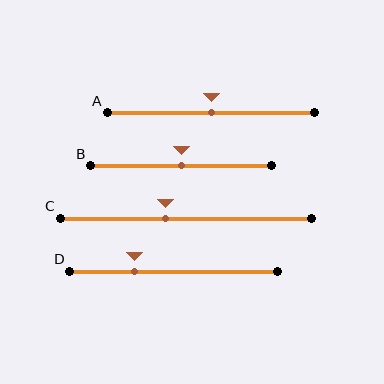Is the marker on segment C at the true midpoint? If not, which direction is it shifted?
No, the marker on segment C is shifted to the left by about 8% of the segment length.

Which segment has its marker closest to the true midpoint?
Segment A has its marker closest to the true midpoint.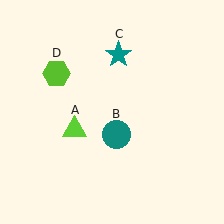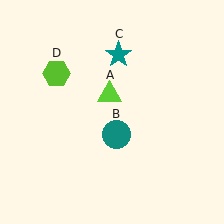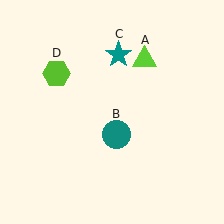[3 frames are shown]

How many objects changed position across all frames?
1 object changed position: lime triangle (object A).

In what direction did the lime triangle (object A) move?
The lime triangle (object A) moved up and to the right.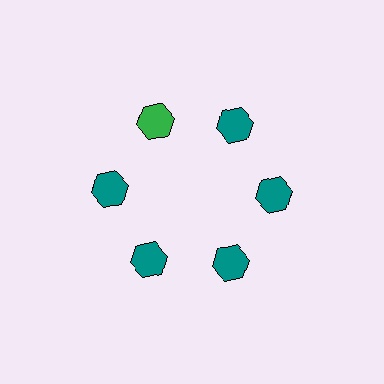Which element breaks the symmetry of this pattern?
The green hexagon at roughly the 11 o'clock position breaks the symmetry. All other shapes are teal hexagons.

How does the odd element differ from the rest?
It has a different color: green instead of teal.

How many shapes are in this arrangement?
There are 6 shapes arranged in a ring pattern.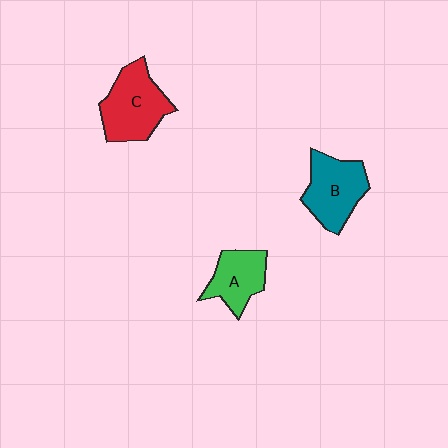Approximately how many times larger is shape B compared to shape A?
Approximately 1.3 times.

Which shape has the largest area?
Shape C (red).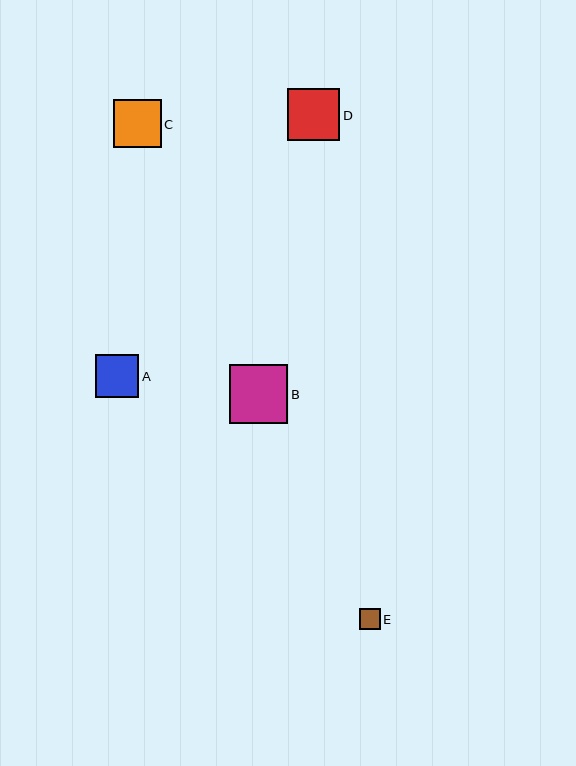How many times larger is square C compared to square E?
Square C is approximately 2.3 times the size of square E.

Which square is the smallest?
Square E is the smallest with a size of approximately 21 pixels.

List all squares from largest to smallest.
From largest to smallest: B, D, C, A, E.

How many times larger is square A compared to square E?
Square A is approximately 2.1 times the size of square E.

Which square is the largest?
Square B is the largest with a size of approximately 59 pixels.